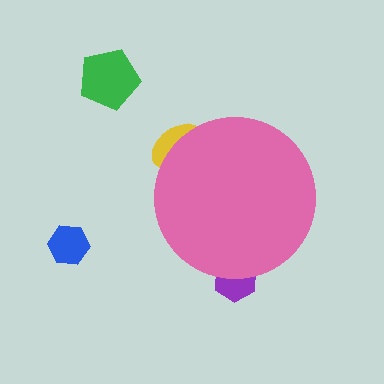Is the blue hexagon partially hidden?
No, the blue hexagon is fully visible.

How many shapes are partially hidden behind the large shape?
2 shapes are partially hidden.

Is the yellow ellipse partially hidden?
Yes, the yellow ellipse is partially hidden behind the pink circle.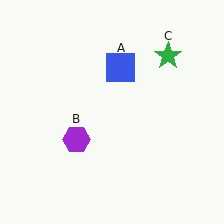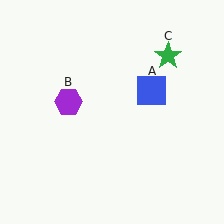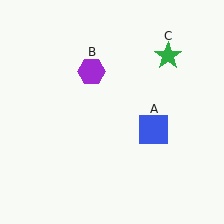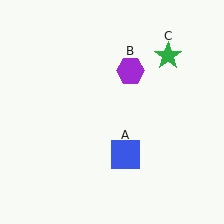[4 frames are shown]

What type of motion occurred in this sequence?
The blue square (object A), purple hexagon (object B) rotated clockwise around the center of the scene.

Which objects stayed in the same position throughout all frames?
Green star (object C) remained stationary.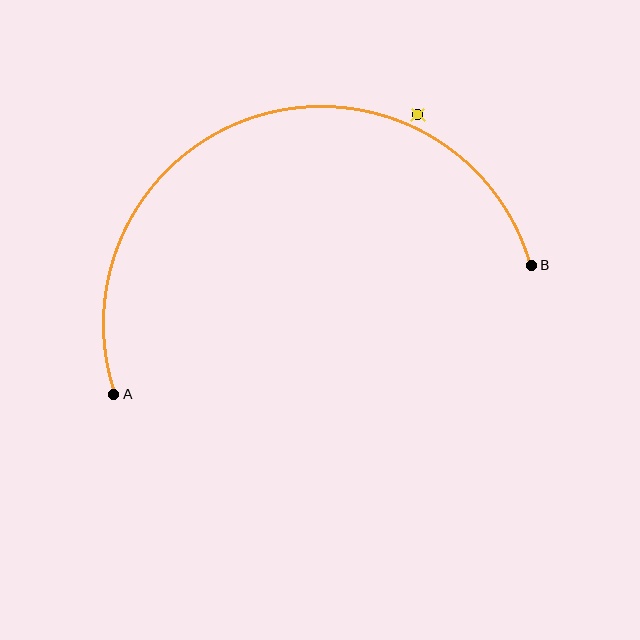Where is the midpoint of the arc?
The arc midpoint is the point on the curve farthest from the straight line joining A and B. It sits above that line.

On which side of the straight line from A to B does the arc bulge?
The arc bulges above the straight line connecting A and B.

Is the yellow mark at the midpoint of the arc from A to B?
No — the yellow mark does not lie on the arc at all. It sits slightly outside the curve.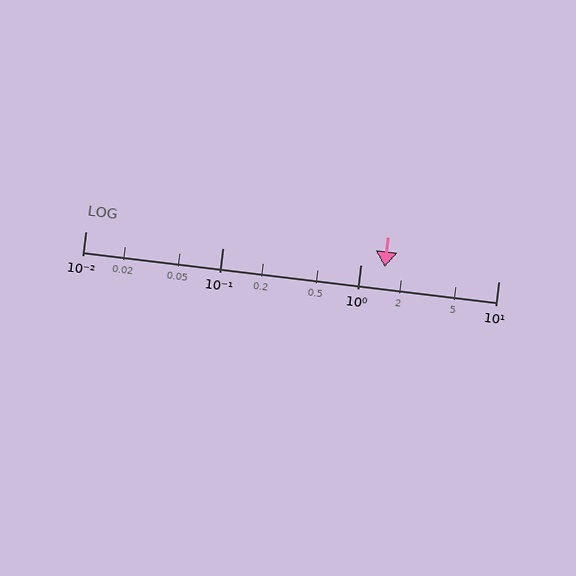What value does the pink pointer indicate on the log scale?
The pointer indicates approximately 1.5.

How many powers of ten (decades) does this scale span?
The scale spans 3 decades, from 0.01 to 10.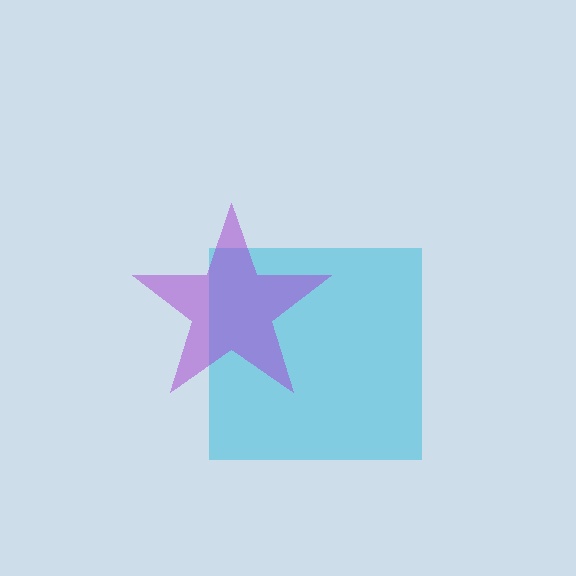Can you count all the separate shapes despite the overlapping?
Yes, there are 2 separate shapes.